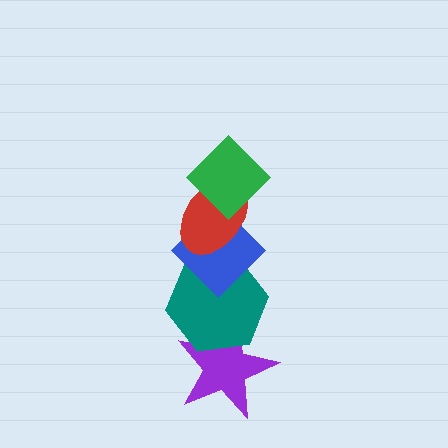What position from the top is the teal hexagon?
The teal hexagon is 4th from the top.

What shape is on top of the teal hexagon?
The blue diamond is on top of the teal hexagon.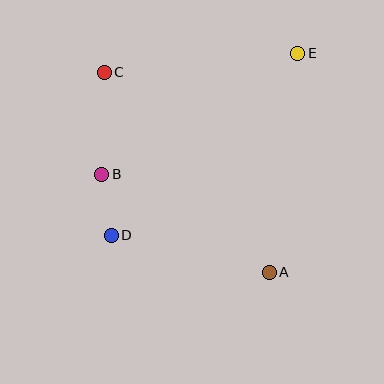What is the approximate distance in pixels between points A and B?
The distance between A and B is approximately 194 pixels.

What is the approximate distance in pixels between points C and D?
The distance between C and D is approximately 163 pixels.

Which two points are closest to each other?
Points B and D are closest to each other.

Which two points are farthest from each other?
Points D and E are farthest from each other.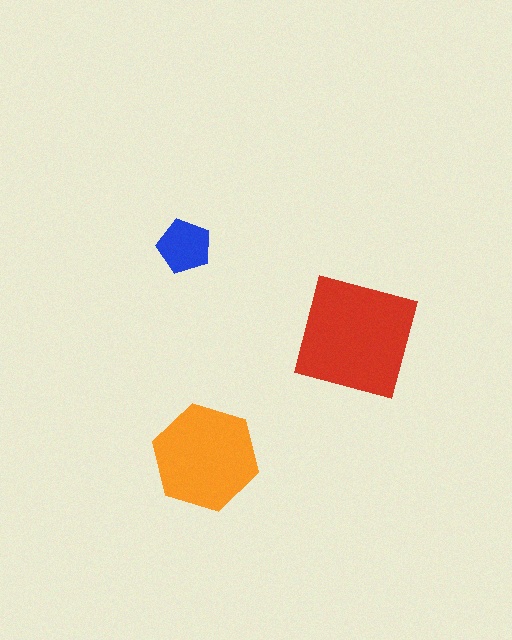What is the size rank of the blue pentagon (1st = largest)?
3rd.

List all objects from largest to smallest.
The red square, the orange hexagon, the blue pentagon.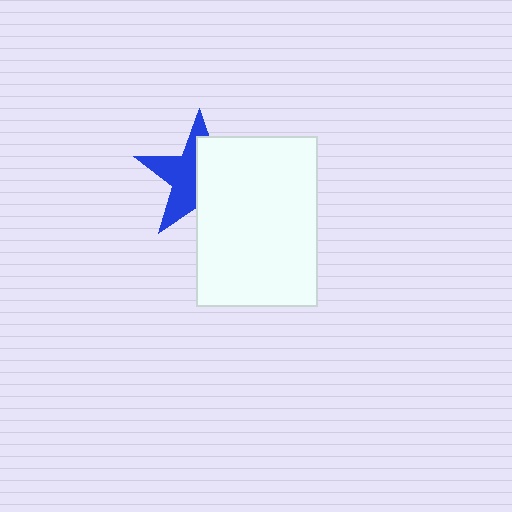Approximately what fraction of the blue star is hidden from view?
Roughly 52% of the blue star is hidden behind the white rectangle.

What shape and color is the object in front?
The object in front is a white rectangle.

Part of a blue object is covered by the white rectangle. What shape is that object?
It is a star.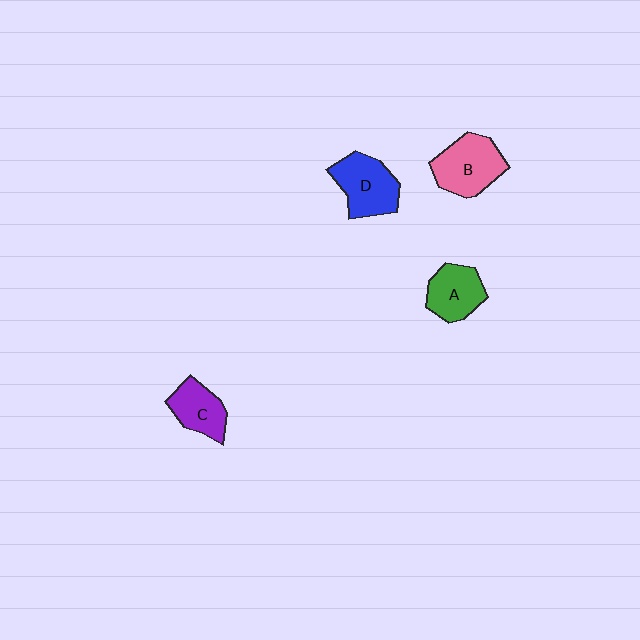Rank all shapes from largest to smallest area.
From largest to smallest: B (pink), D (blue), A (green), C (purple).